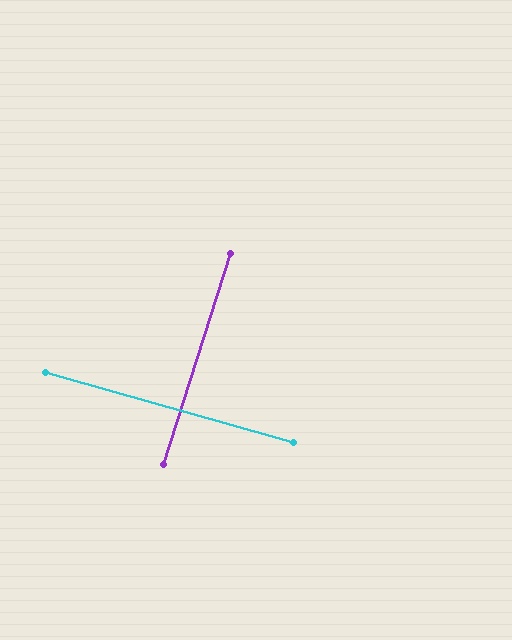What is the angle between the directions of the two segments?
Approximately 88 degrees.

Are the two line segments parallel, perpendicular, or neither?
Perpendicular — they meet at approximately 88°.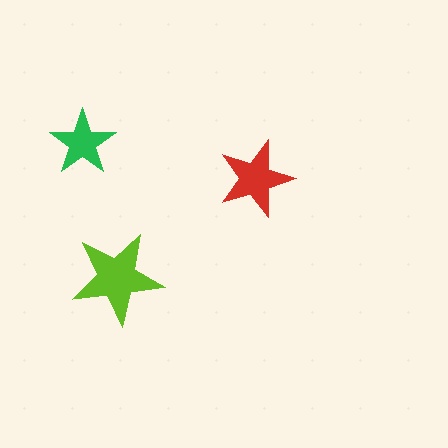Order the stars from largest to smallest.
the lime one, the red one, the green one.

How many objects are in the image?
There are 3 objects in the image.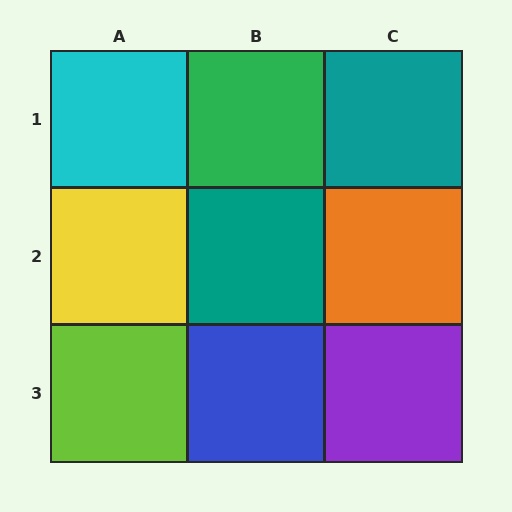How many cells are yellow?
1 cell is yellow.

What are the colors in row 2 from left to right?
Yellow, teal, orange.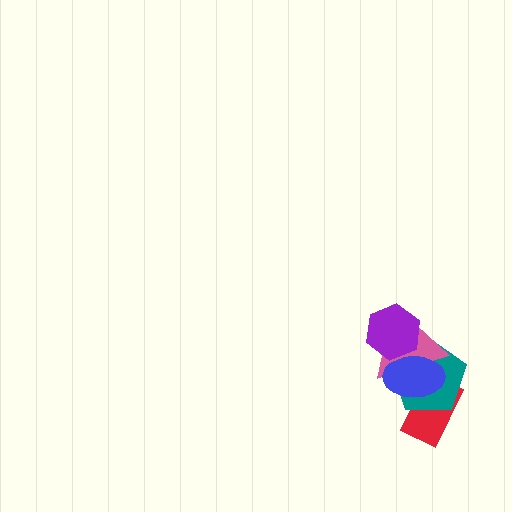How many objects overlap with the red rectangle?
2 objects overlap with the red rectangle.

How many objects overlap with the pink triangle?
3 objects overlap with the pink triangle.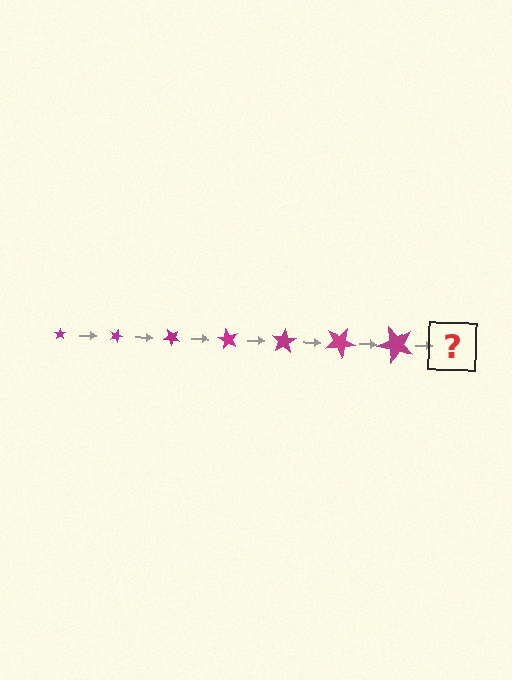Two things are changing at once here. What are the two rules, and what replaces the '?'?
The two rules are that the star grows larger each step and it rotates 20 degrees each step. The '?' should be a star, larger than the previous one and rotated 140 degrees from the start.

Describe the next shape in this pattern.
It should be a star, larger than the previous one and rotated 140 degrees from the start.